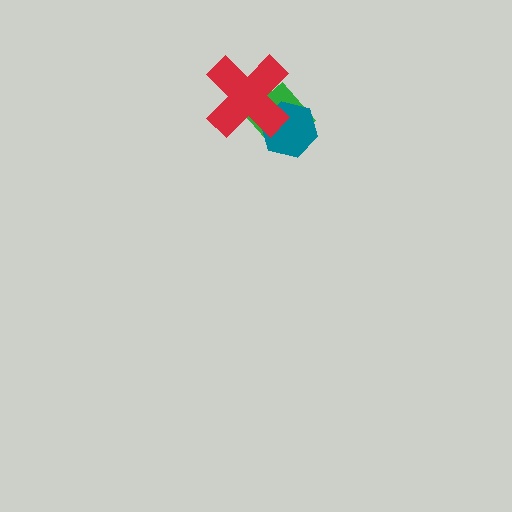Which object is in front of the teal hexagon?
The red cross is in front of the teal hexagon.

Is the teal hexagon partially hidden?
Yes, it is partially covered by another shape.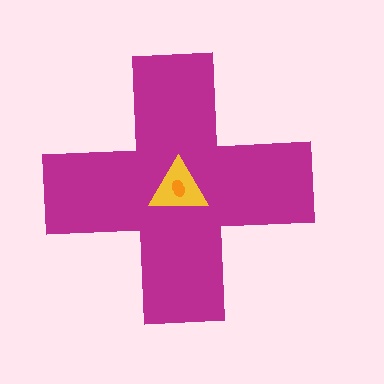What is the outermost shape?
The magenta cross.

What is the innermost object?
The orange ellipse.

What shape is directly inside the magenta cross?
The yellow triangle.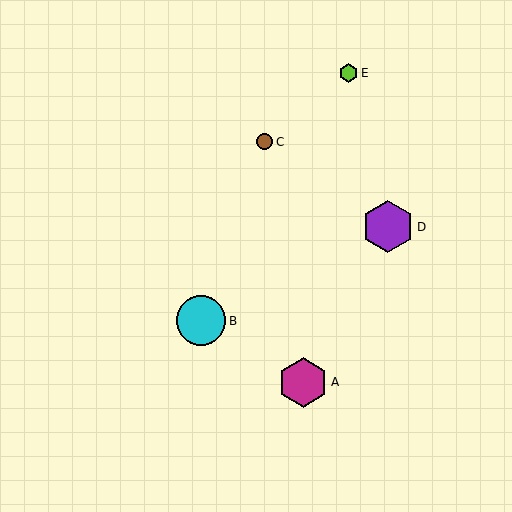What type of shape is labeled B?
Shape B is a cyan circle.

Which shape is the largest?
The purple hexagon (labeled D) is the largest.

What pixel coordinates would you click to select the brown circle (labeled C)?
Click at (265, 142) to select the brown circle C.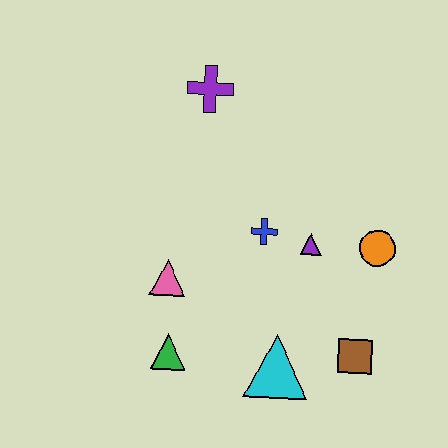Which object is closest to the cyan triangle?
The brown square is closest to the cyan triangle.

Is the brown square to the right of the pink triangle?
Yes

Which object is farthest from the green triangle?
The purple cross is farthest from the green triangle.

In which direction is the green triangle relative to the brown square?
The green triangle is to the left of the brown square.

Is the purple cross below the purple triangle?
No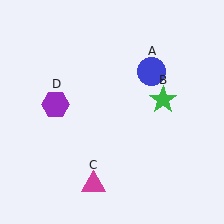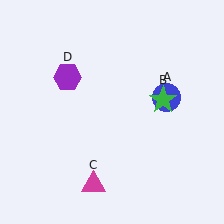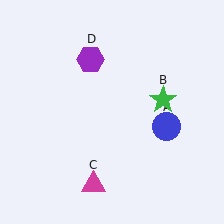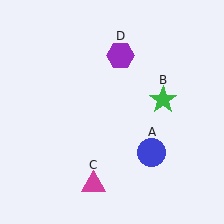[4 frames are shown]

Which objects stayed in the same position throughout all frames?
Green star (object B) and magenta triangle (object C) remained stationary.